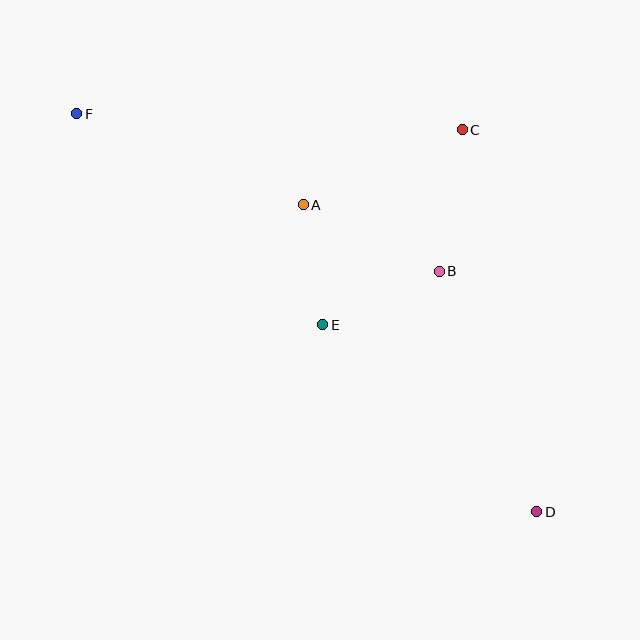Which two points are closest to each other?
Points A and E are closest to each other.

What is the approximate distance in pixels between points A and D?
The distance between A and D is approximately 386 pixels.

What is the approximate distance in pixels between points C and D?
The distance between C and D is approximately 389 pixels.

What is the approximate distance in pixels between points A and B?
The distance between A and B is approximately 151 pixels.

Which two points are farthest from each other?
Points D and F are farthest from each other.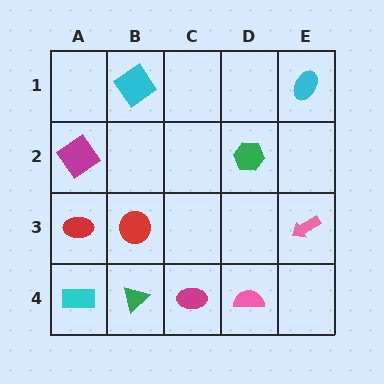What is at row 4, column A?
A cyan rectangle.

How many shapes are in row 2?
2 shapes.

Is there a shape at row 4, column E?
No, that cell is empty.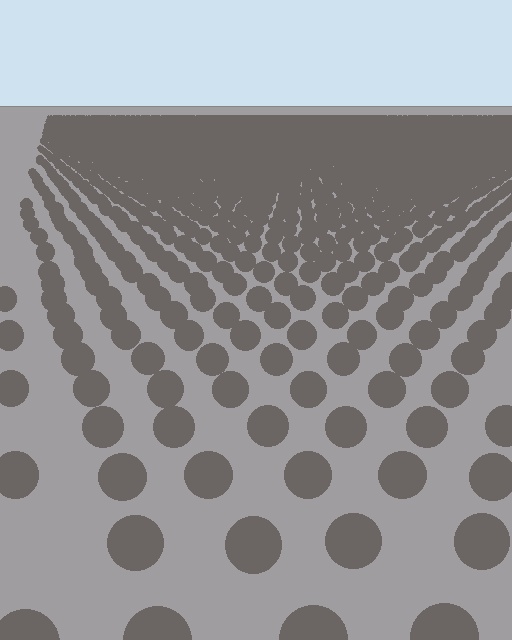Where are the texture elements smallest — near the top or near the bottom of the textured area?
Near the top.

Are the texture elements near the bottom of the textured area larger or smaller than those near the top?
Larger. Near the bottom, elements are closer to the viewer and appear at a bigger on-screen size.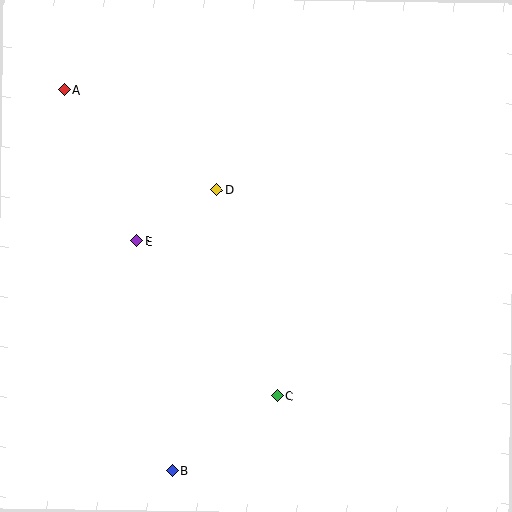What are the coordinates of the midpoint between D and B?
The midpoint between D and B is at (195, 330).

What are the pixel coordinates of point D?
Point D is at (217, 190).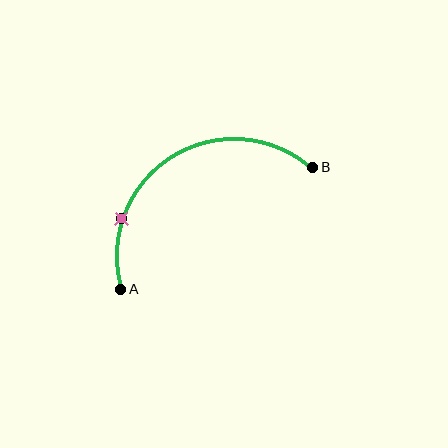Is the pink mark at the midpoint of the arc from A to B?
No. The pink mark lies on the arc but is closer to endpoint A. The arc midpoint would be at the point on the curve equidistant along the arc from both A and B.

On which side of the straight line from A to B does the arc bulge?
The arc bulges above the straight line connecting A and B.